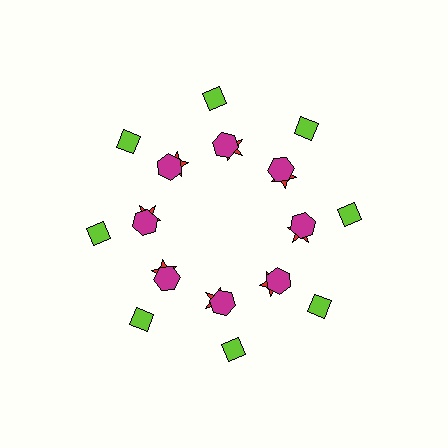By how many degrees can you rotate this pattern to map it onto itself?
The pattern maps onto itself every 45 degrees of rotation.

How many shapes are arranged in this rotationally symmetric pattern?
There are 24 shapes, arranged in 8 groups of 3.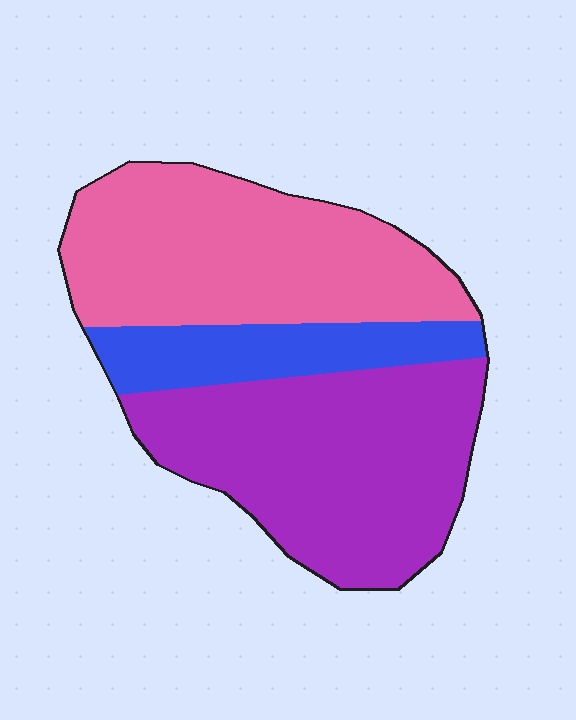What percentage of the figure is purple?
Purple covers 43% of the figure.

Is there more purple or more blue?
Purple.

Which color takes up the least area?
Blue, at roughly 15%.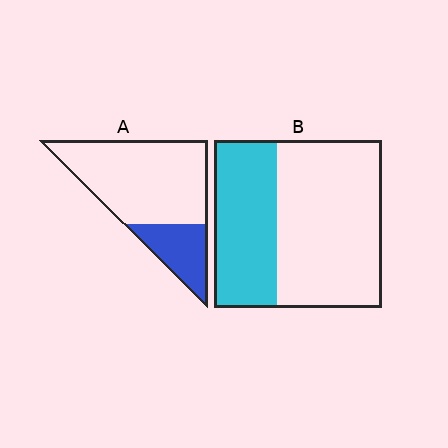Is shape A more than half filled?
No.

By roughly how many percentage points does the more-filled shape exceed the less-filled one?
By roughly 10 percentage points (B over A).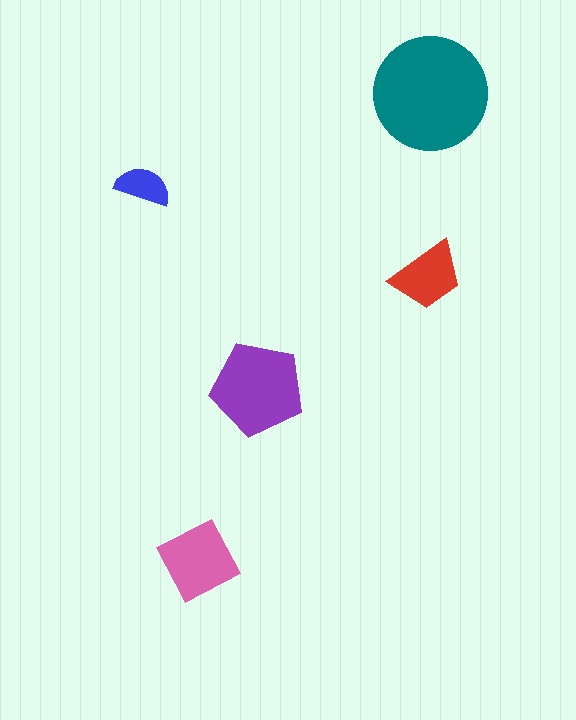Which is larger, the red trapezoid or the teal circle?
The teal circle.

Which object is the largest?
The teal circle.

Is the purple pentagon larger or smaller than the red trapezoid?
Larger.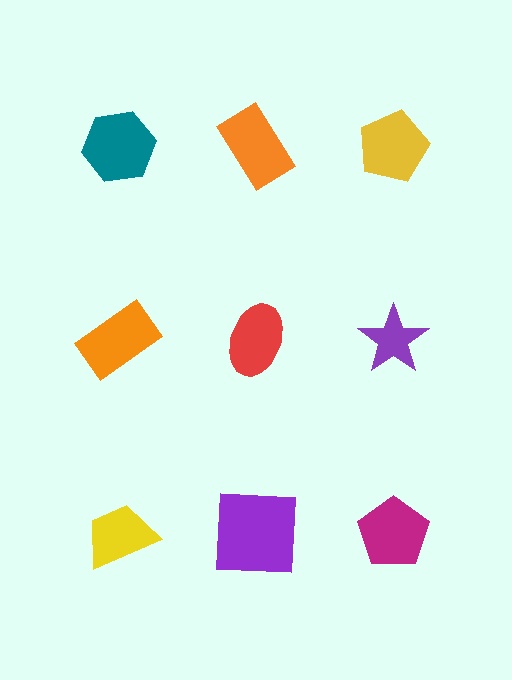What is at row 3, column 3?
A magenta pentagon.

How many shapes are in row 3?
3 shapes.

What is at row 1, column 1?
A teal hexagon.